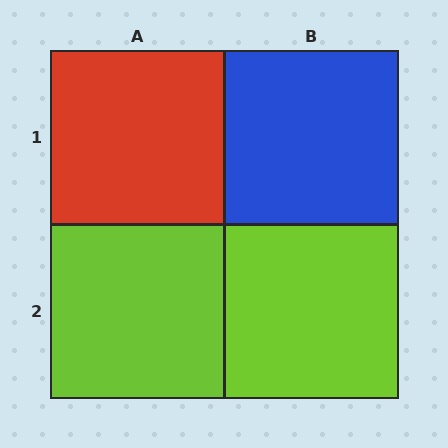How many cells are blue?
1 cell is blue.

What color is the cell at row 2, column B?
Lime.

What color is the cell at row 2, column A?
Lime.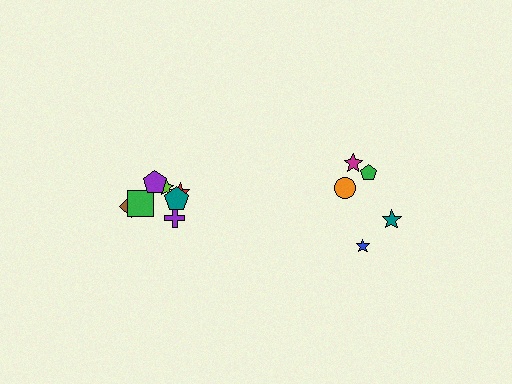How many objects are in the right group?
There are 5 objects.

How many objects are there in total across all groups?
There are 12 objects.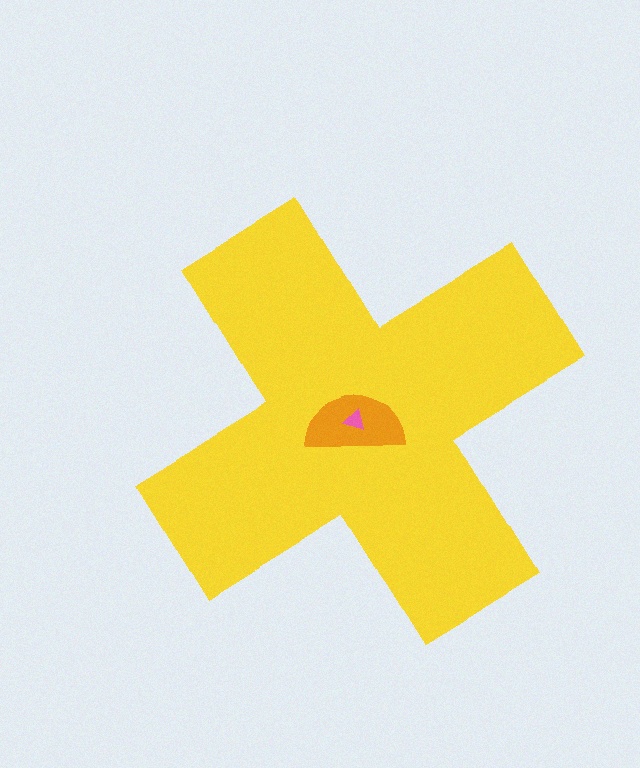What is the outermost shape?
The yellow cross.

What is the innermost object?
The pink triangle.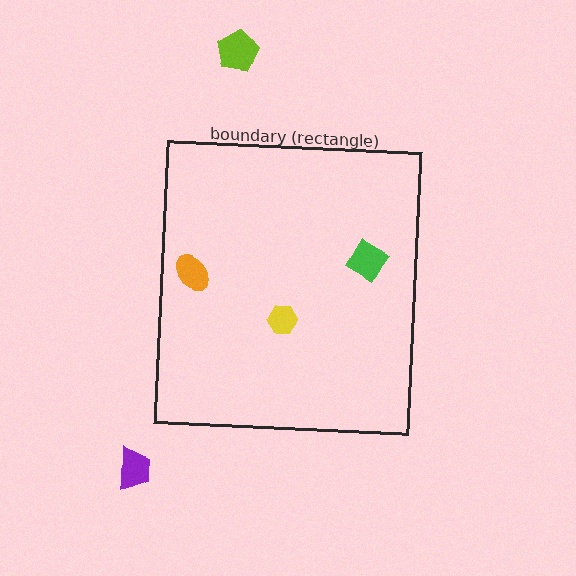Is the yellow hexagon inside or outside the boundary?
Inside.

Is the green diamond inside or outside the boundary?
Inside.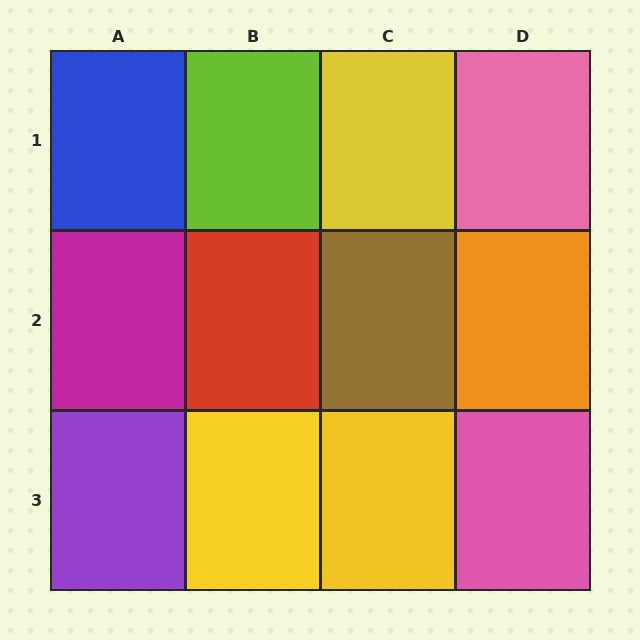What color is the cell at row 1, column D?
Pink.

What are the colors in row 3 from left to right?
Purple, yellow, yellow, pink.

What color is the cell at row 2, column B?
Red.